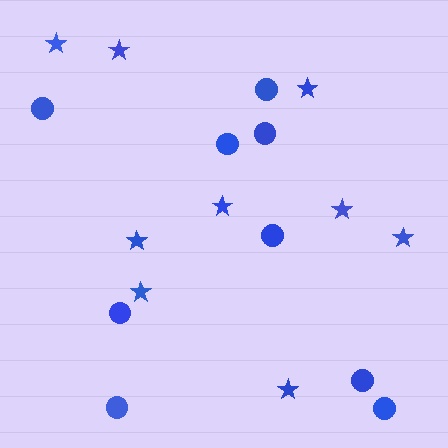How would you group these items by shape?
There are 2 groups: one group of circles (9) and one group of stars (9).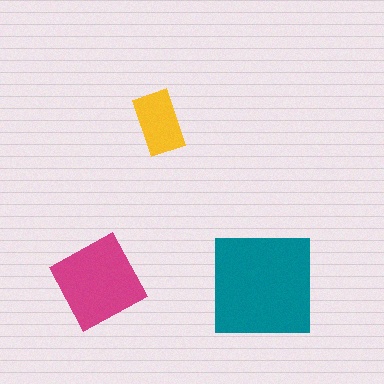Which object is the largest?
The teal square.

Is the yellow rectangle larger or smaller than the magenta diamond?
Smaller.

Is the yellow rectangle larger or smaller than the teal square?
Smaller.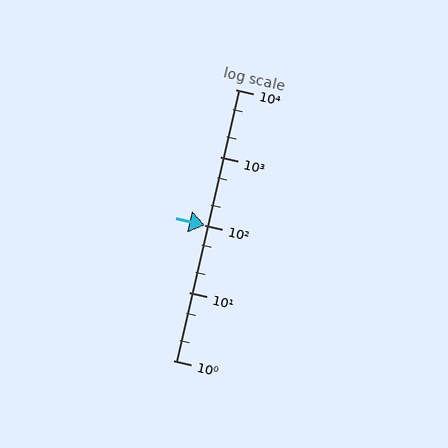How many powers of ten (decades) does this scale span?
The scale spans 4 decades, from 1 to 10000.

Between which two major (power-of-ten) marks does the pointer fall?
The pointer is between 100 and 1000.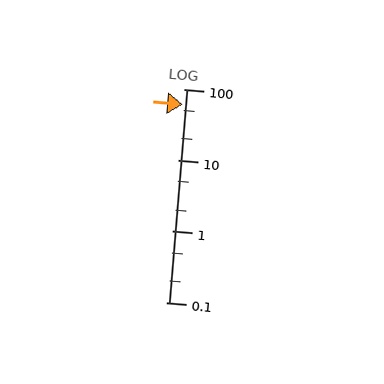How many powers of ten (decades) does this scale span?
The scale spans 3 decades, from 0.1 to 100.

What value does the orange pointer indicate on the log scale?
The pointer indicates approximately 60.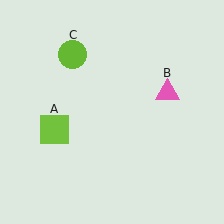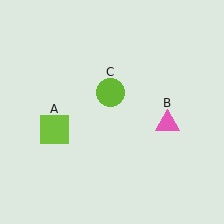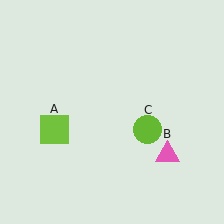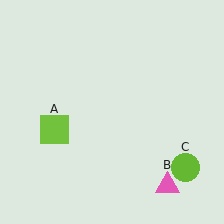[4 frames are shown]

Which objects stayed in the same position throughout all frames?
Lime square (object A) remained stationary.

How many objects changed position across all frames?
2 objects changed position: pink triangle (object B), lime circle (object C).